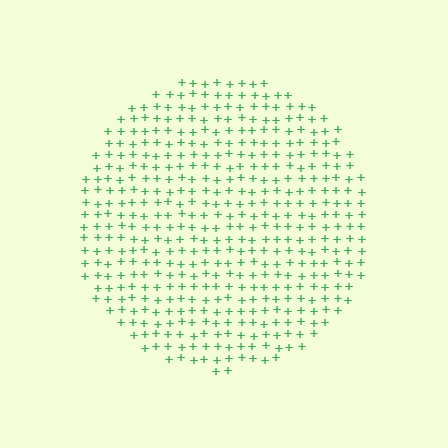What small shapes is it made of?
It is made of small plus signs.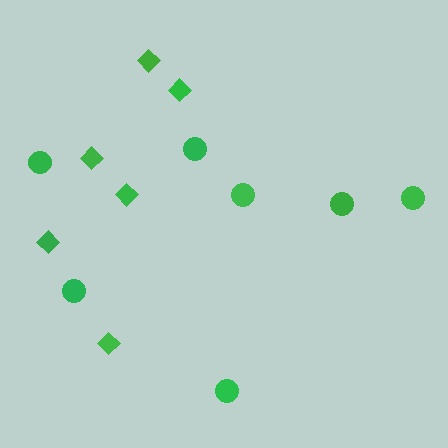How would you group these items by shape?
There are 2 groups: one group of diamonds (6) and one group of circles (7).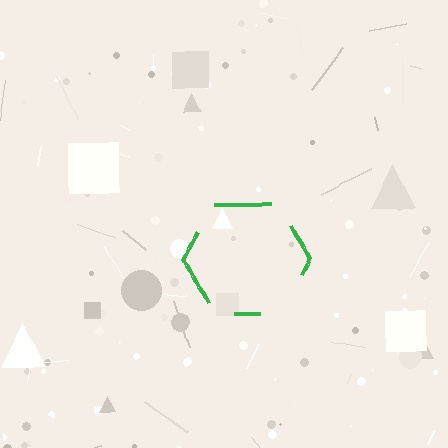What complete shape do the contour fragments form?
The contour fragments form a hexagon.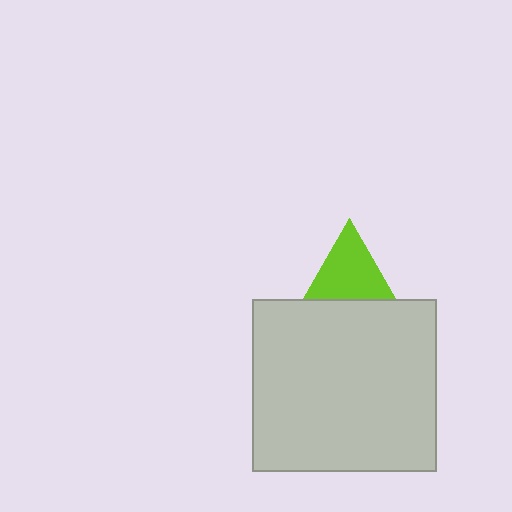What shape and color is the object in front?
The object in front is a light gray rectangle.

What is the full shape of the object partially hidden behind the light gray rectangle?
The partially hidden object is a lime triangle.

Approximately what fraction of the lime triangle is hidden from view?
Roughly 35% of the lime triangle is hidden behind the light gray rectangle.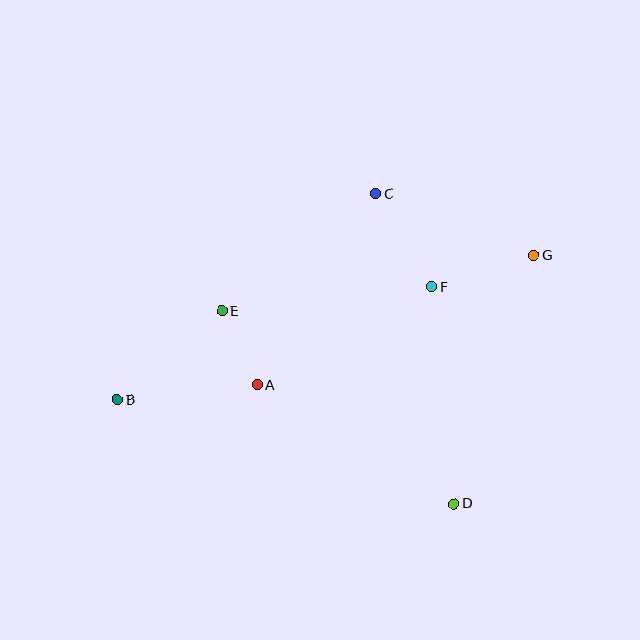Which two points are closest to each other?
Points A and E are closest to each other.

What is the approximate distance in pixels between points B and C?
The distance between B and C is approximately 330 pixels.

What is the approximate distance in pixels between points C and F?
The distance between C and F is approximately 109 pixels.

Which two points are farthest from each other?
Points B and G are farthest from each other.